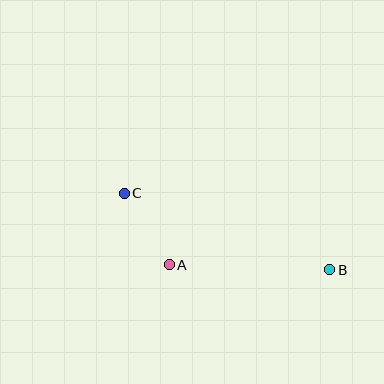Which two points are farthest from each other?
Points B and C are farthest from each other.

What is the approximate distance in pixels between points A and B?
The distance between A and B is approximately 160 pixels.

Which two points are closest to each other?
Points A and C are closest to each other.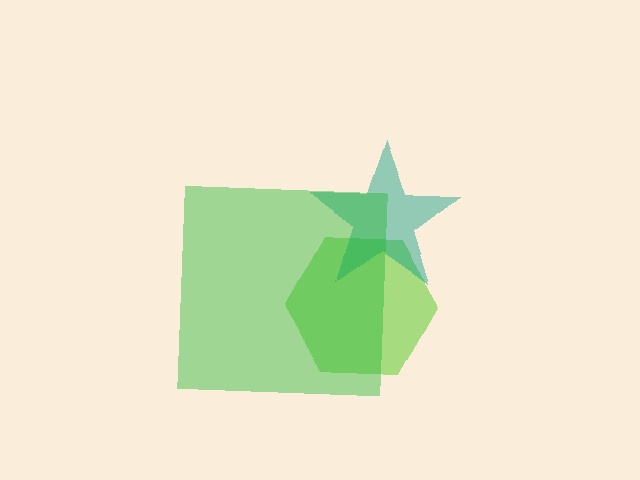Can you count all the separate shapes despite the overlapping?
Yes, there are 3 separate shapes.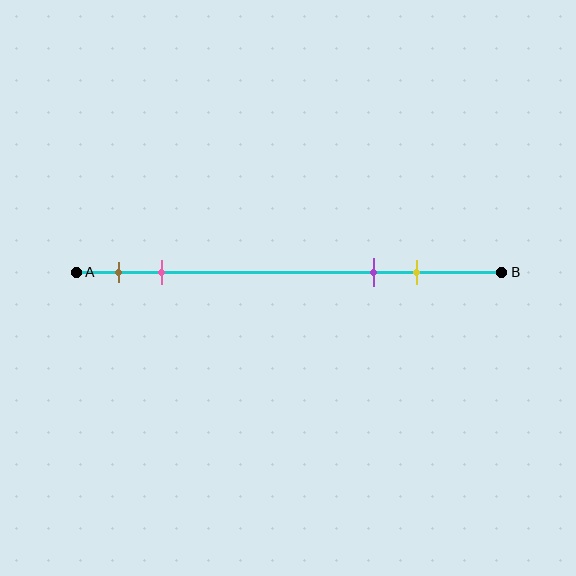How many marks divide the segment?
There are 4 marks dividing the segment.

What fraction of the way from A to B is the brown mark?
The brown mark is approximately 10% (0.1) of the way from A to B.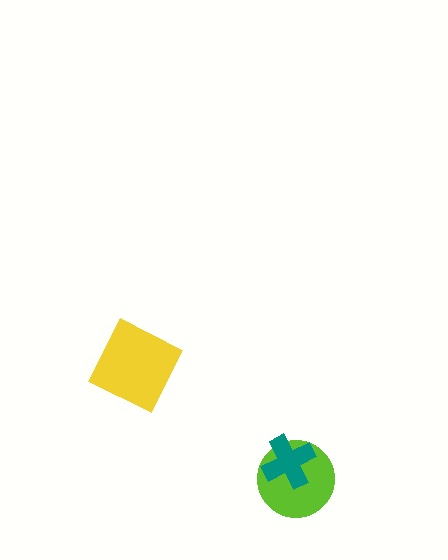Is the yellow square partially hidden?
No, no other shape covers it.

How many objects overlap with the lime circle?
1 object overlaps with the lime circle.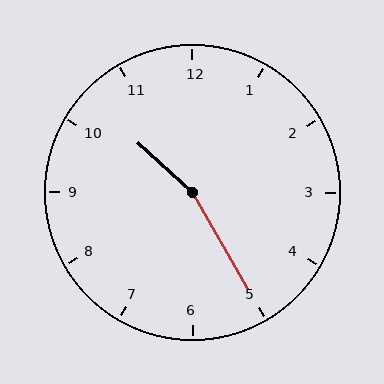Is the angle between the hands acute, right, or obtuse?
It is obtuse.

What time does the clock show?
10:25.